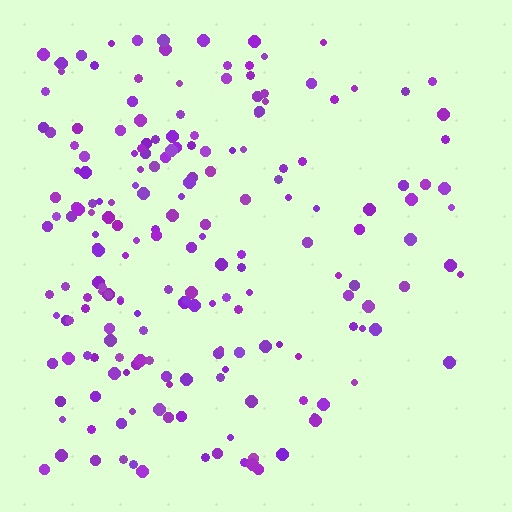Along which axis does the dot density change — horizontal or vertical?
Horizontal.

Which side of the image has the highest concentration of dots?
The left.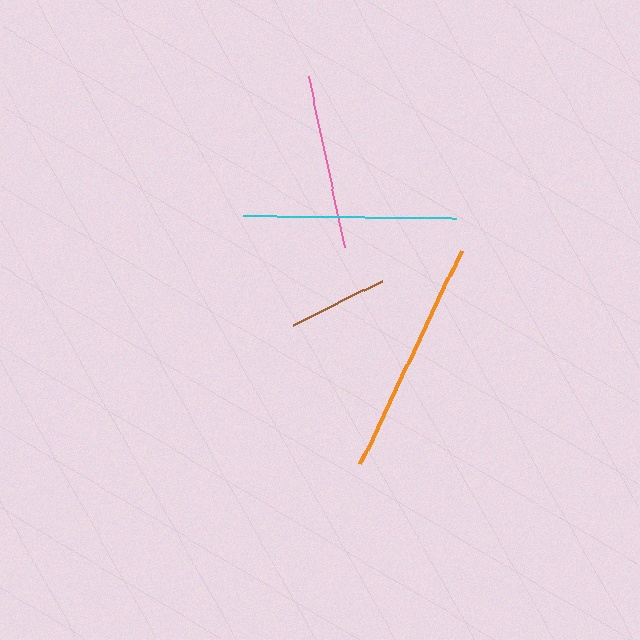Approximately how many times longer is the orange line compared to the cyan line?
The orange line is approximately 1.1 times the length of the cyan line.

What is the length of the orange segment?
The orange segment is approximately 237 pixels long.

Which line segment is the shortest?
The brown line is the shortest at approximately 100 pixels.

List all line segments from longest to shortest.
From longest to shortest: orange, cyan, pink, brown.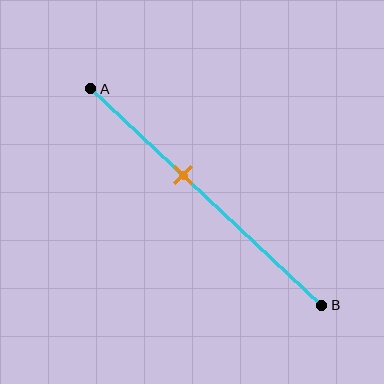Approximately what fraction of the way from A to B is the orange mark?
The orange mark is approximately 40% of the way from A to B.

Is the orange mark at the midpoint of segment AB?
No, the mark is at about 40% from A, not at the 50% midpoint.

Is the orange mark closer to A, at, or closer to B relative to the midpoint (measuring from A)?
The orange mark is closer to point A than the midpoint of segment AB.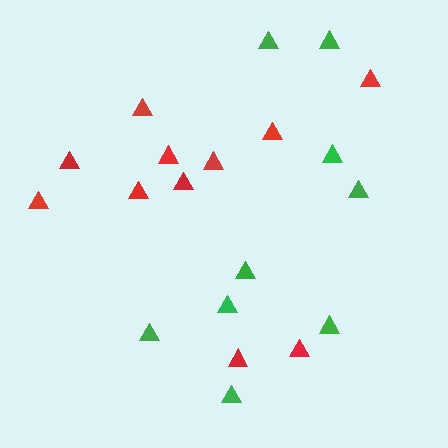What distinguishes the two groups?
There are 2 groups: one group of red triangles (11) and one group of green triangles (9).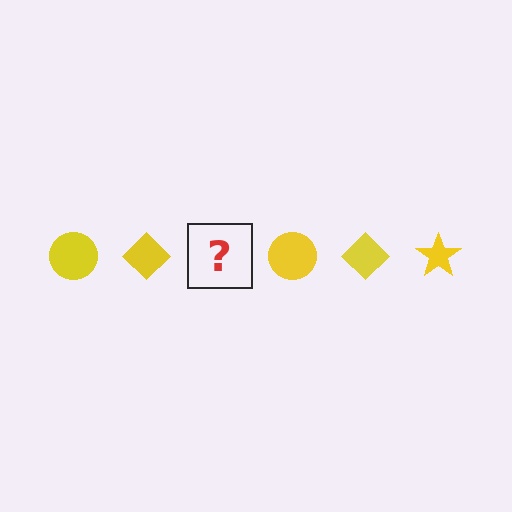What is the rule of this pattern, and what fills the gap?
The rule is that the pattern cycles through circle, diamond, star shapes in yellow. The gap should be filled with a yellow star.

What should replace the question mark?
The question mark should be replaced with a yellow star.